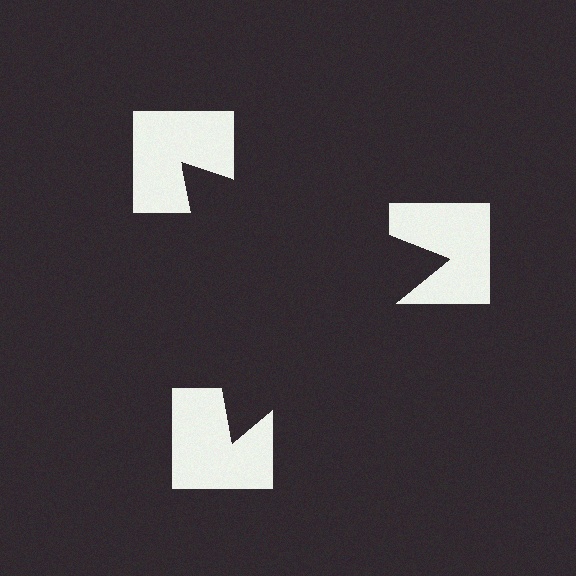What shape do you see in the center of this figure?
An illusory triangle — its edges are inferred from the aligned wedge cuts in the notched squares, not physically drawn.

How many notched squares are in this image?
There are 3 — one at each vertex of the illusory triangle.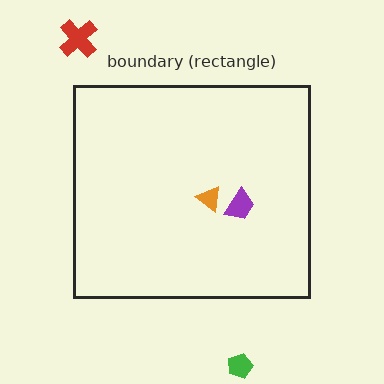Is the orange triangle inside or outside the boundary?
Inside.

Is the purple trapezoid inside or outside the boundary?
Inside.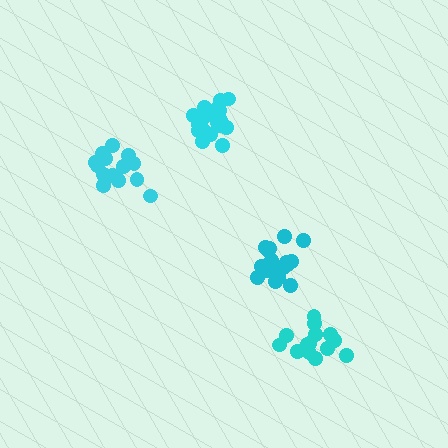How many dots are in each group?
Group 1: 14 dots, Group 2: 17 dots, Group 3: 14 dots, Group 4: 19 dots (64 total).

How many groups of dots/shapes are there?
There are 4 groups.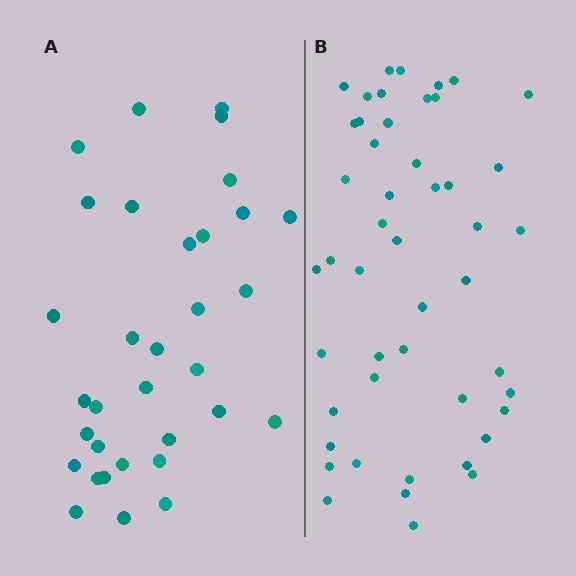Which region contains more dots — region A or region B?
Region B (the right region) has more dots.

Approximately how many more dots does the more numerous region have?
Region B has approximately 15 more dots than region A.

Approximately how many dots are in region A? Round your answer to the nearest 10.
About 30 dots. (The exact count is 33, which rounds to 30.)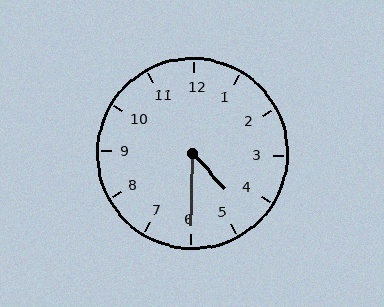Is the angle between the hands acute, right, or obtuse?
It is acute.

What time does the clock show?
4:30.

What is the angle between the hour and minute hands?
Approximately 45 degrees.